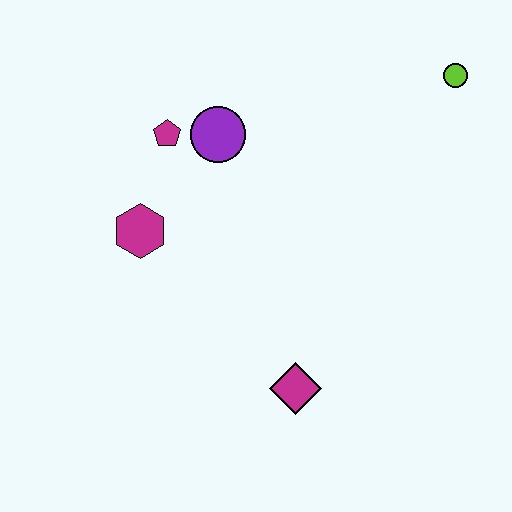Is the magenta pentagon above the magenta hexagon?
Yes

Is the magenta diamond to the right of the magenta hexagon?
Yes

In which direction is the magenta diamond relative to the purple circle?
The magenta diamond is below the purple circle.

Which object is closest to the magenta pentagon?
The purple circle is closest to the magenta pentagon.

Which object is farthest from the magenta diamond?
The lime circle is farthest from the magenta diamond.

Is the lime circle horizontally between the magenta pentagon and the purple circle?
No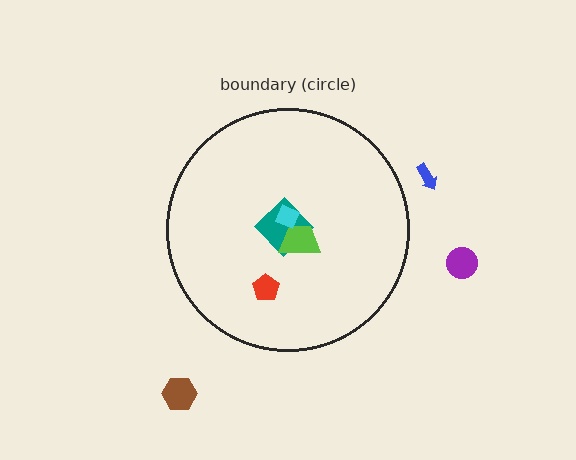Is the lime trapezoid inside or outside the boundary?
Inside.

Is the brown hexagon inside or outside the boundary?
Outside.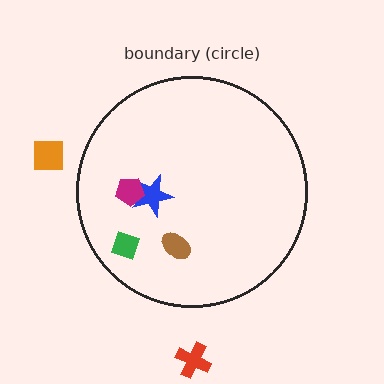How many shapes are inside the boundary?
4 inside, 2 outside.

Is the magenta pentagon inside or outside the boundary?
Inside.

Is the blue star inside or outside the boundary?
Inside.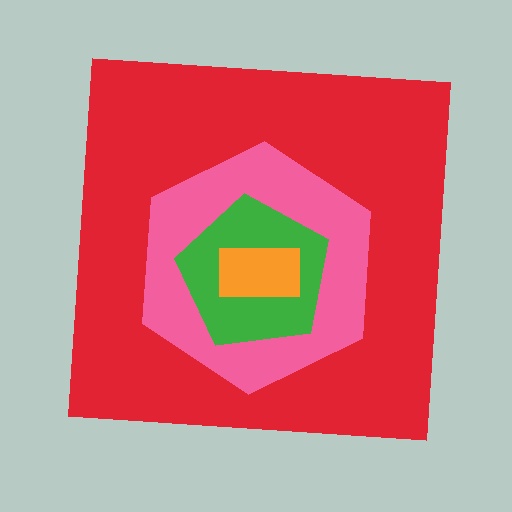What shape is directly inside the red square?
The pink hexagon.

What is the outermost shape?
The red square.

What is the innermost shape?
The orange rectangle.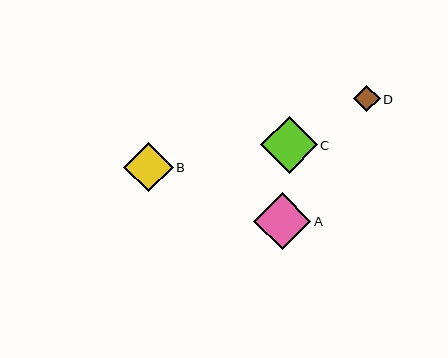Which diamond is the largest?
Diamond A is the largest with a size of approximately 57 pixels.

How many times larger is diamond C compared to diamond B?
Diamond C is approximately 1.1 times the size of diamond B.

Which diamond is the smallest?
Diamond D is the smallest with a size of approximately 26 pixels.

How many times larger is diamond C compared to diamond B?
Diamond C is approximately 1.1 times the size of diamond B.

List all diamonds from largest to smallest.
From largest to smallest: A, C, B, D.